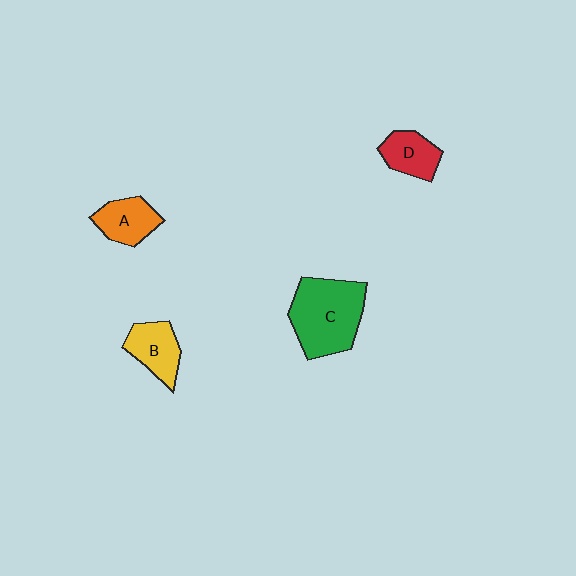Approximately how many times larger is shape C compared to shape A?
Approximately 2.0 times.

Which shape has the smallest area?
Shape D (red).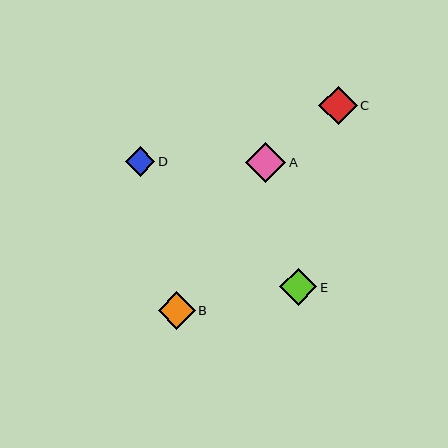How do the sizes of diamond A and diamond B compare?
Diamond A and diamond B are approximately the same size.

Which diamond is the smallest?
Diamond D is the smallest with a size of approximately 30 pixels.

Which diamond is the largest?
Diamond A is the largest with a size of approximately 40 pixels.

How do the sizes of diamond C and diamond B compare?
Diamond C and diamond B are approximately the same size.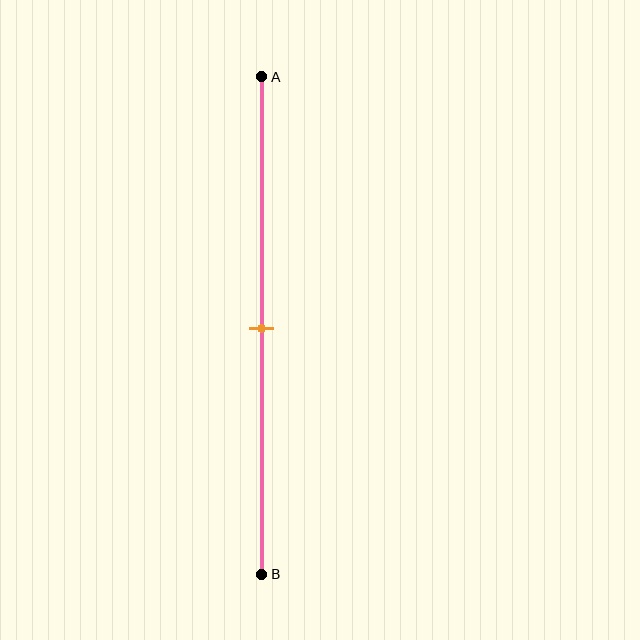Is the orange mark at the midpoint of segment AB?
Yes, the mark is approximately at the midpoint.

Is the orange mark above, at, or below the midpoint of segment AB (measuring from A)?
The orange mark is approximately at the midpoint of segment AB.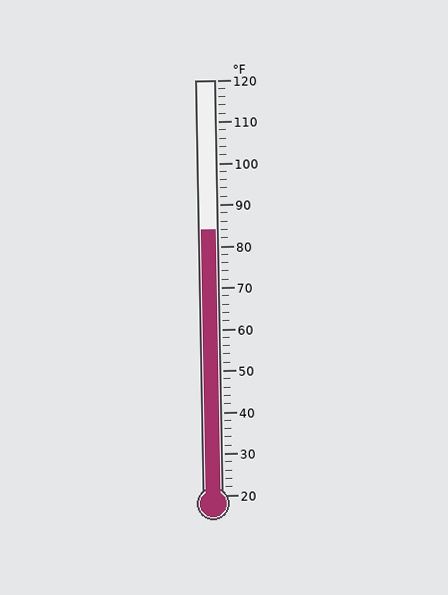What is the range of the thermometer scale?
The thermometer scale ranges from 20°F to 120°F.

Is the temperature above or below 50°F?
The temperature is above 50°F.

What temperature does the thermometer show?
The thermometer shows approximately 84°F.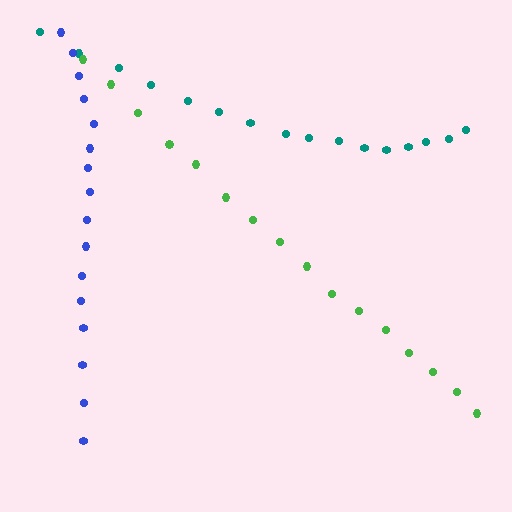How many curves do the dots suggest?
There are 3 distinct paths.